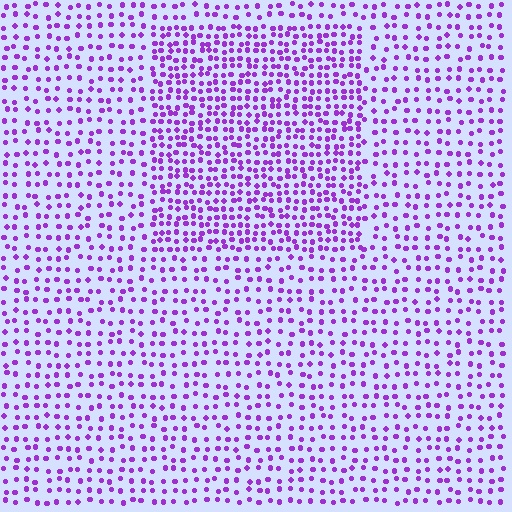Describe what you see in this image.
The image contains small purple elements arranged at two different densities. A rectangle-shaped region is visible where the elements are more densely packed than the surrounding area.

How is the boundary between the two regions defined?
The boundary is defined by a change in element density (approximately 1.8x ratio). All elements are the same color, size, and shape.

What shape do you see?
I see a rectangle.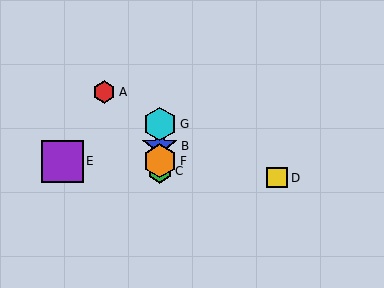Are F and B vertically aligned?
Yes, both are at x≈160.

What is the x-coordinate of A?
Object A is at x≈104.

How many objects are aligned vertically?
4 objects (B, C, F, G) are aligned vertically.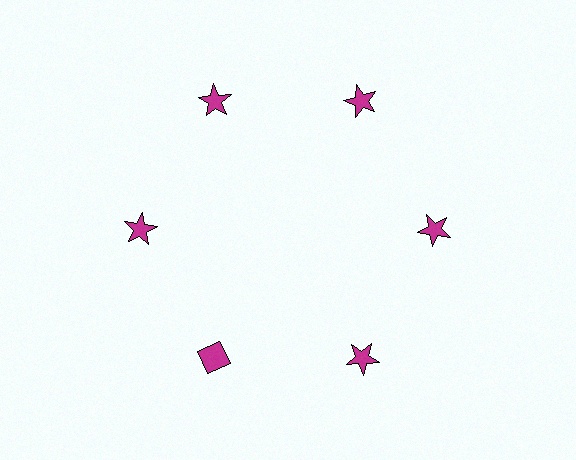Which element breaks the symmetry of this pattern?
The magenta diamond at roughly the 7 o'clock position breaks the symmetry. All other shapes are magenta stars.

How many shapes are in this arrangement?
There are 6 shapes arranged in a ring pattern.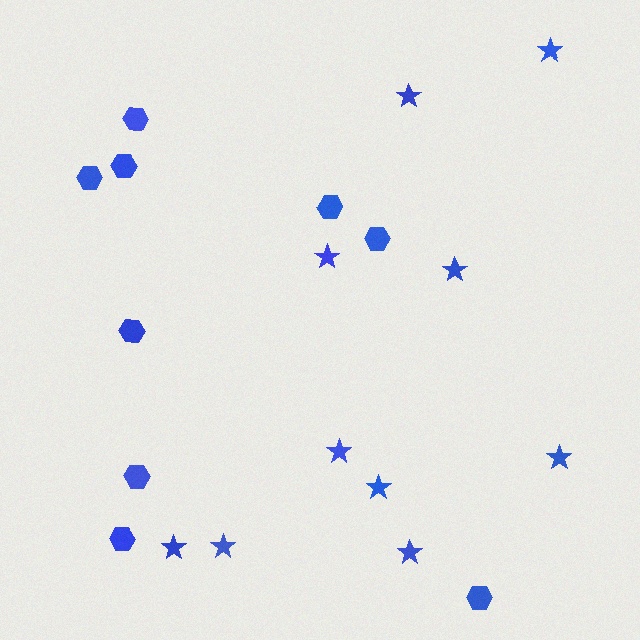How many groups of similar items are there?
There are 2 groups: one group of hexagons (9) and one group of stars (10).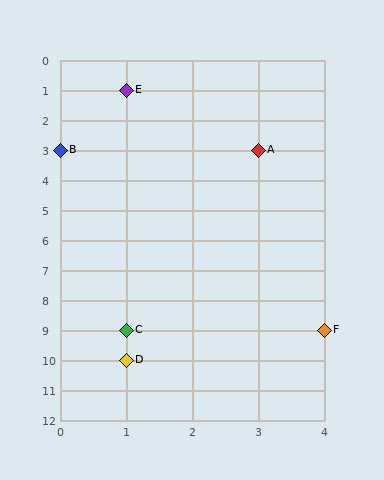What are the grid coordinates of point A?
Point A is at grid coordinates (3, 3).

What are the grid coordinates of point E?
Point E is at grid coordinates (1, 1).